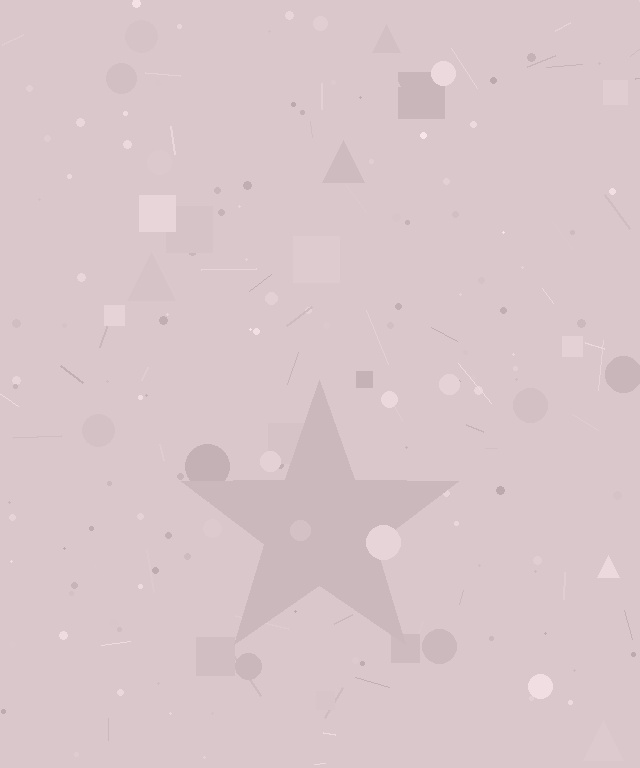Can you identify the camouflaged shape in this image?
The camouflaged shape is a star.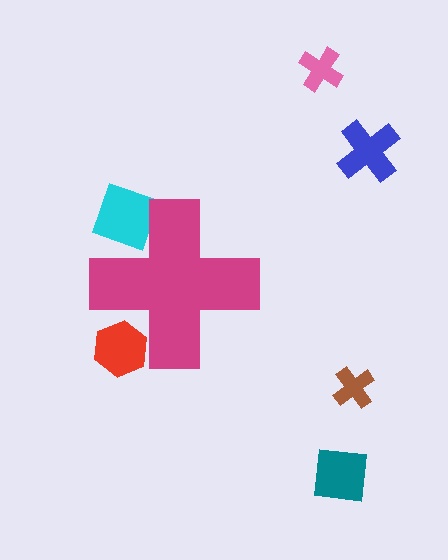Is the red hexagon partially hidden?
Yes, the red hexagon is partially hidden behind the magenta cross.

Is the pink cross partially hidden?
No, the pink cross is fully visible.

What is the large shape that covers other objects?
A magenta cross.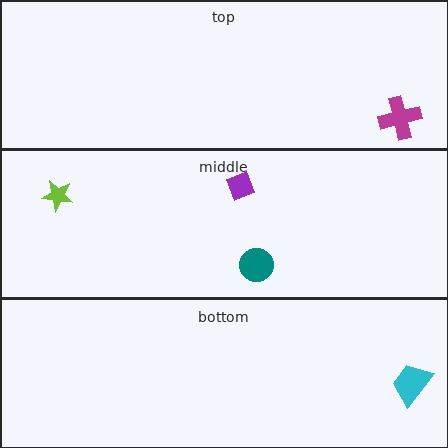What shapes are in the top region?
The magenta cross.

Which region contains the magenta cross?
The top region.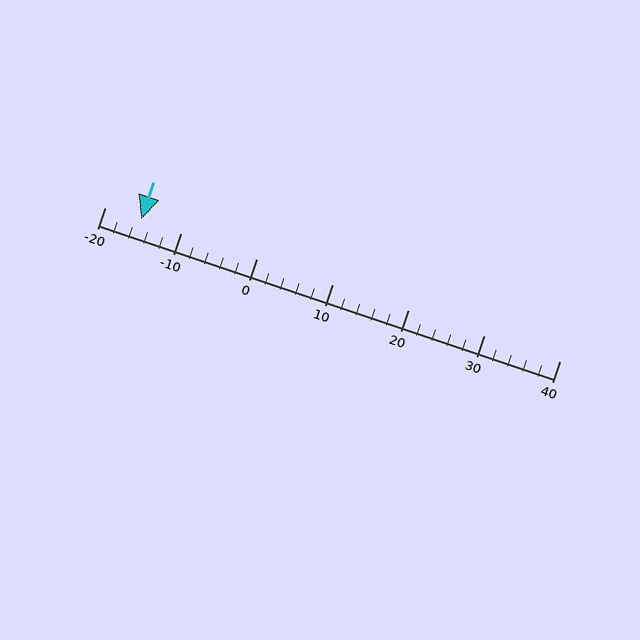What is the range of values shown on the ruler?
The ruler shows values from -20 to 40.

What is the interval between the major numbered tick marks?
The major tick marks are spaced 10 units apart.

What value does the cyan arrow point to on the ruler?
The cyan arrow points to approximately -15.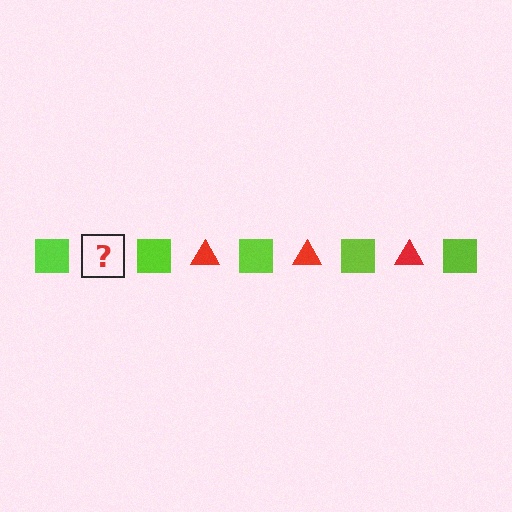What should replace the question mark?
The question mark should be replaced with a red triangle.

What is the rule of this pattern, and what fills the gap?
The rule is that the pattern alternates between lime square and red triangle. The gap should be filled with a red triangle.